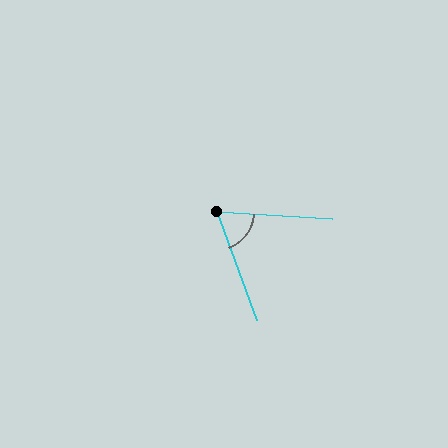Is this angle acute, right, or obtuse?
It is acute.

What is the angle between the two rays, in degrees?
Approximately 66 degrees.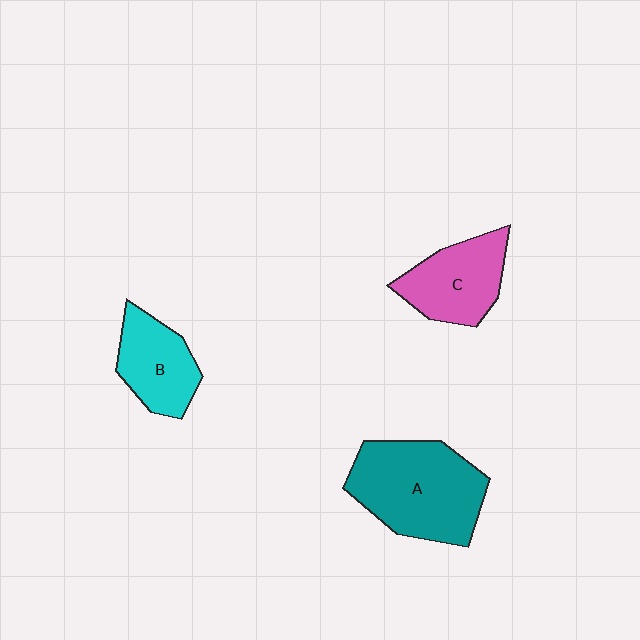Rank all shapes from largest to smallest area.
From largest to smallest: A (teal), C (pink), B (cyan).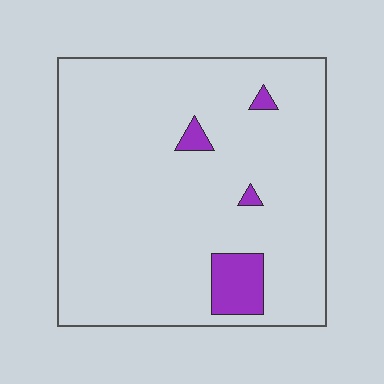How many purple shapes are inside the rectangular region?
4.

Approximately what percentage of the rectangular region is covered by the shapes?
Approximately 5%.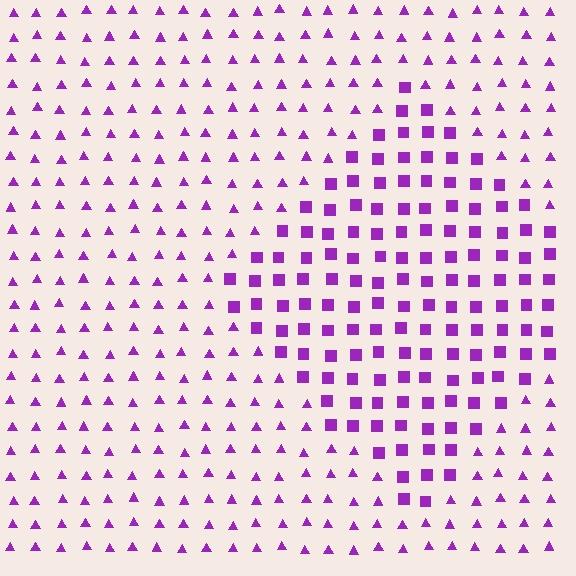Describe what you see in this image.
The image is filled with small purple elements arranged in a uniform grid. A diamond-shaped region contains squares, while the surrounding area contains triangles. The boundary is defined purely by the change in element shape.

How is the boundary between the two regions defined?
The boundary is defined by a change in element shape: squares inside vs. triangles outside. All elements share the same color and spacing.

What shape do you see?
I see a diamond.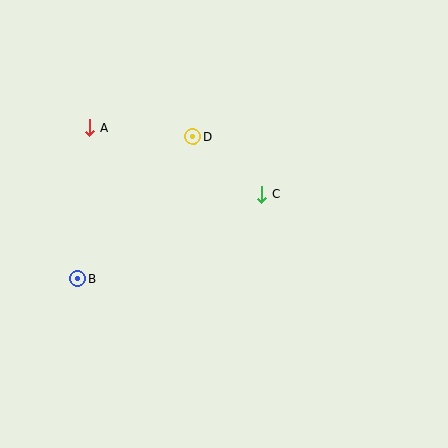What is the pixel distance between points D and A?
The distance between D and A is 104 pixels.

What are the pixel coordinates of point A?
Point A is at (90, 128).